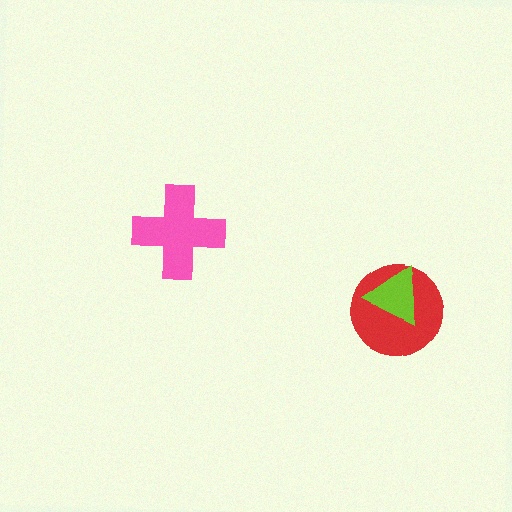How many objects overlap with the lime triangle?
1 object overlaps with the lime triangle.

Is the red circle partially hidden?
Yes, it is partially covered by another shape.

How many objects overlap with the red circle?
1 object overlaps with the red circle.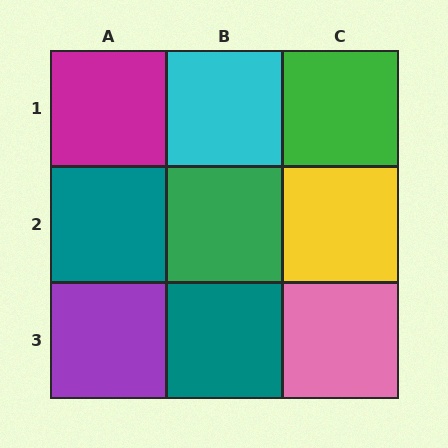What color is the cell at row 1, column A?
Magenta.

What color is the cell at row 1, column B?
Cyan.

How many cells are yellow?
1 cell is yellow.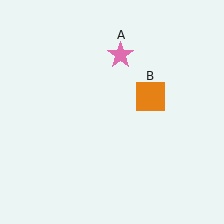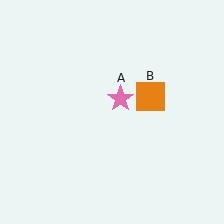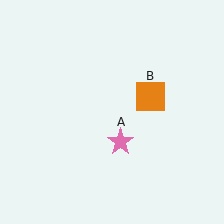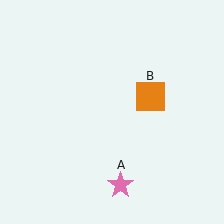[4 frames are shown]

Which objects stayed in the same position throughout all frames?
Orange square (object B) remained stationary.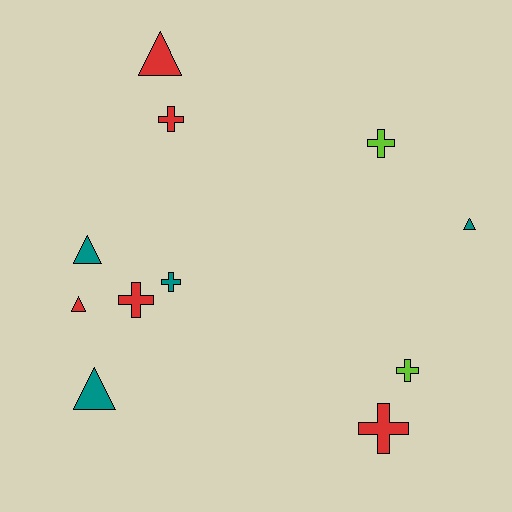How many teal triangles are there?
There are 3 teal triangles.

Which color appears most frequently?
Red, with 5 objects.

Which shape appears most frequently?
Cross, with 6 objects.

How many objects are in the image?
There are 11 objects.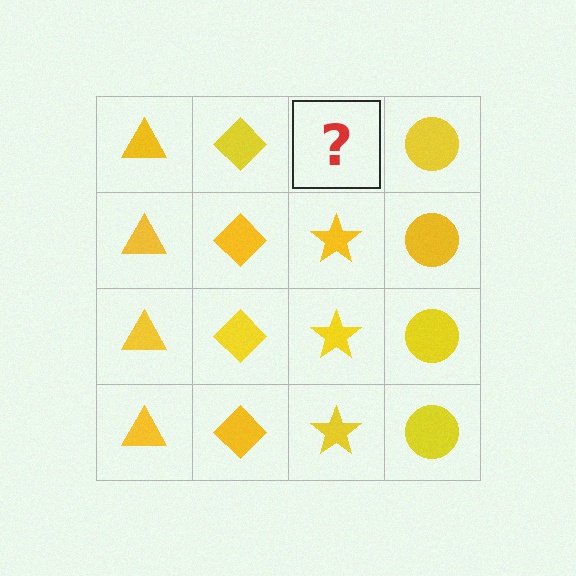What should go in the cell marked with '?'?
The missing cell should contain a yellow star.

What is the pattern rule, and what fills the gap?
The rule is that each column has a consistent shape. The gap should be filled with a yellow star.